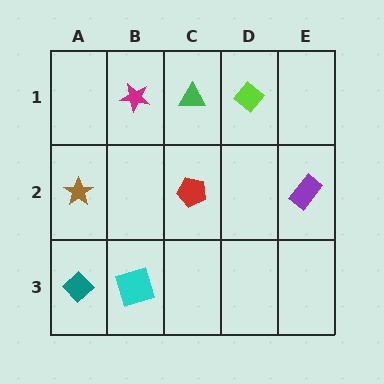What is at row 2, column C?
A red pentagon.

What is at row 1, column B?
A magenta star.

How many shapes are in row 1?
3 shapes.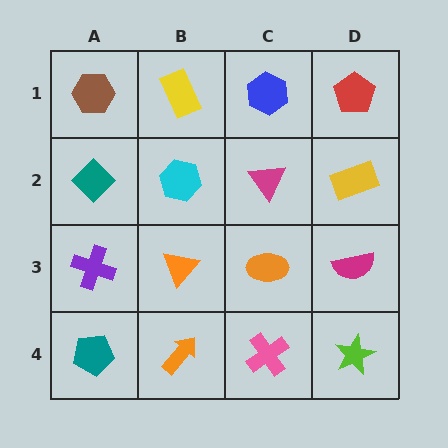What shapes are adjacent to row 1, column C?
A magenta triangle (row 2, column C), a yellow rectangle (row 1, column B), a red pentagon (row 1, column D).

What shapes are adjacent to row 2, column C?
A blue hexagon (row 1, column C), an orange ellipse (row 3, column C), a cyan hexagon (row 2, column B), a yellow rectangle (row 2, column D).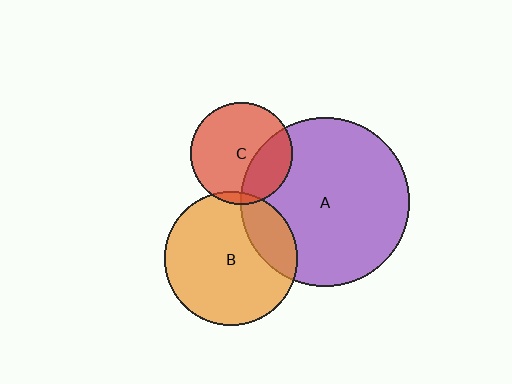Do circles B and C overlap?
Yes.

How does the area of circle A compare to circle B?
Approximately 1.6 times.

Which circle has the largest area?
Circle A (purple).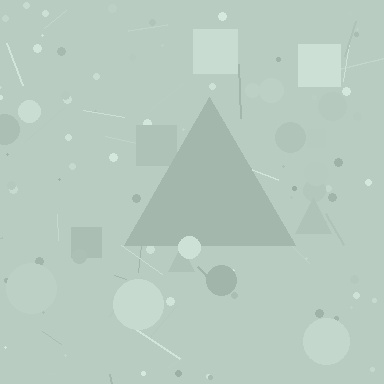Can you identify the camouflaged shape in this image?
The camouflaged shape is a triangle.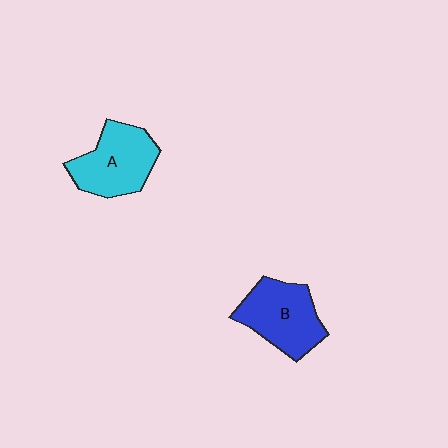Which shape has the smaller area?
Shape A (cyan).